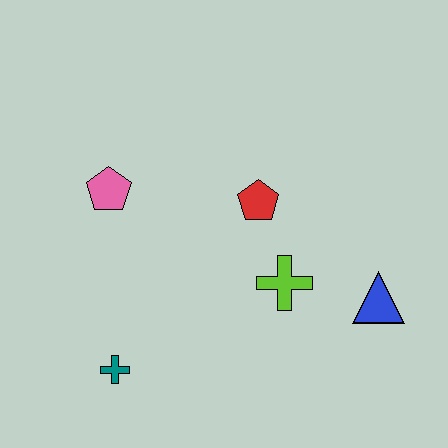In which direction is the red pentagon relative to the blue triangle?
The red pentagon is to the left of the blue triangle.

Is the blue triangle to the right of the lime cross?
Yes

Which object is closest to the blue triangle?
The lime cross is closest to the blue triangle.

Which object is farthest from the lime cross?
The pink pentagon is farthest from the lime cross.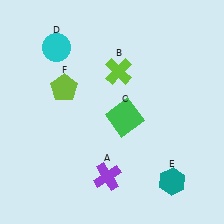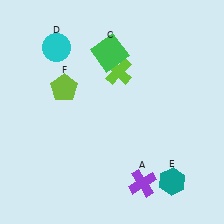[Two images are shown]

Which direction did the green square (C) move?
The green square (C) moved up.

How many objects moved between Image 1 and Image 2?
2 objects moved between the two images.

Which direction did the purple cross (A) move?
The purple cross (A) moved right.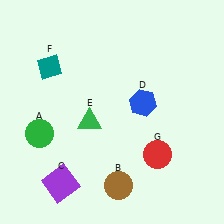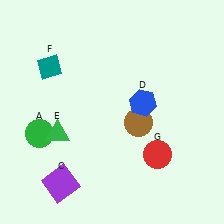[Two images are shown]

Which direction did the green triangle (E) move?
The green triangle (E) moved left.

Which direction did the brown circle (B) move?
The brown circle (B) moved up.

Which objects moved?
The objects that moved are: the brown circle (B), the green triangle (E).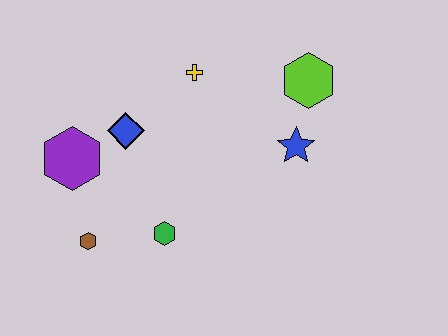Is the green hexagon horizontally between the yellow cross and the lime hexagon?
No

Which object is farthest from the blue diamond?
The lime hexagon is farthest from the blue diamond.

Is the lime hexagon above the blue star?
Yes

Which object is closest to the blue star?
The lime hexagon is closest to the blue star.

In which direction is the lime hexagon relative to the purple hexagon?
The lime hexagon is to the right of the purple hexagon.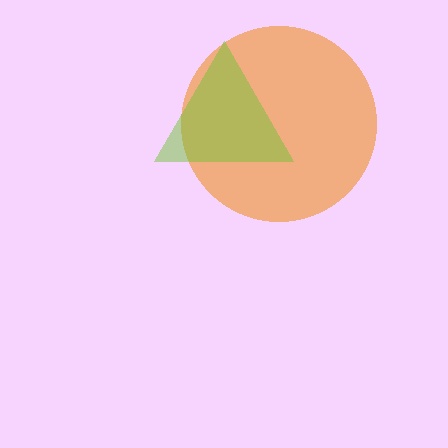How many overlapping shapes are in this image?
There are 2 overlapping shapes in the image.